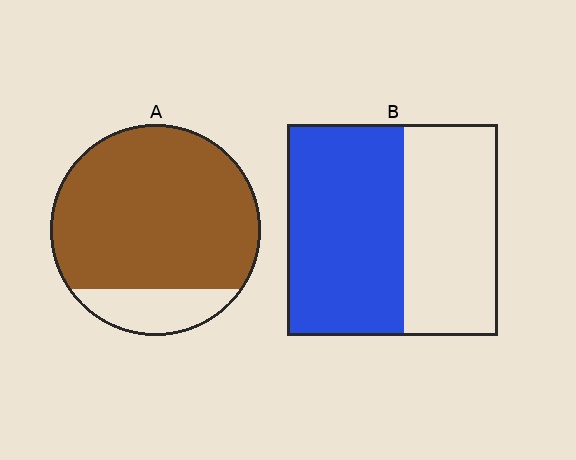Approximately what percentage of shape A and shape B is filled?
A is approximately 85% and B is approximately 55%.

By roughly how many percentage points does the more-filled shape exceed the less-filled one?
By roughly 30 percentage points (A over B).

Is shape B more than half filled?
Yes.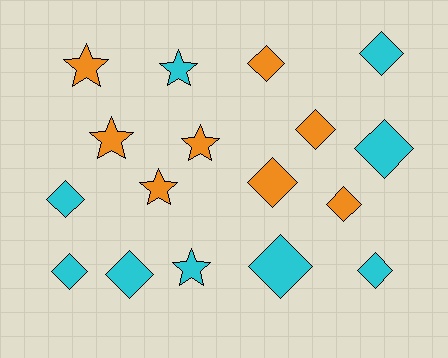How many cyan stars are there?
There are 2 cyan stars.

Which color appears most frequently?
Cyan, with 9 objects.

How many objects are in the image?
There are 17 objects.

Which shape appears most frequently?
Diamond, with 11 objects.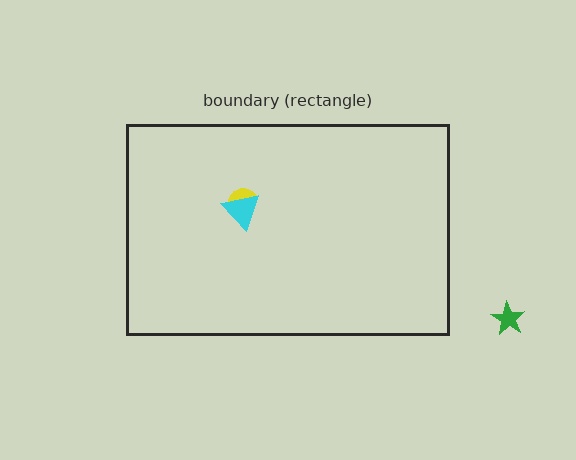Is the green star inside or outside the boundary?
Outside.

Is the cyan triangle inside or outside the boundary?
Inside.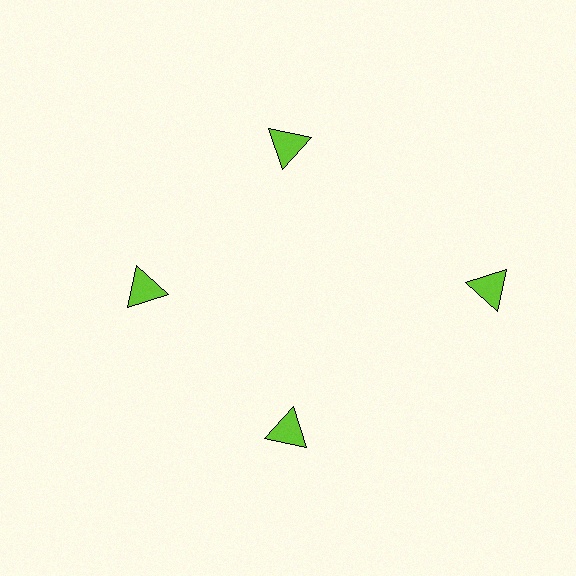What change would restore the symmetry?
The symmetry would be restored by moving it inward, back onto the ring so that all 4 triangles sit at equal angles and equal distance from the center.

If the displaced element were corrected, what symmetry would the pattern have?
It would have 4-fold rotational symmetry — the pattern would map onto itself every 90 degrees.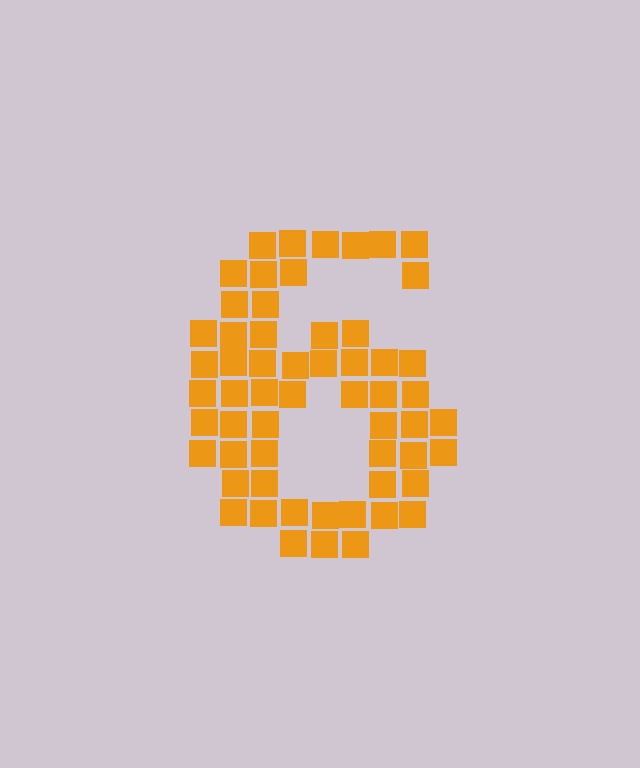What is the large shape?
The large shape is the digit 6.